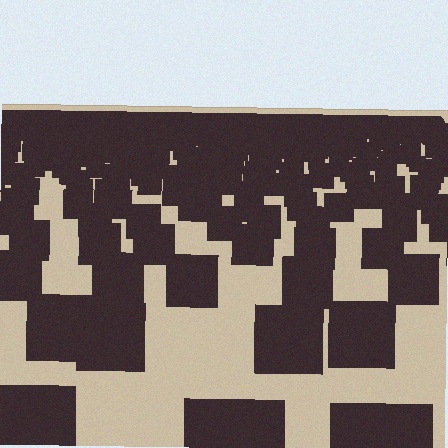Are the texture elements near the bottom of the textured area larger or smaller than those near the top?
Larger. Near the bottom, elements are closer to the viewer and appear at a bigger on-screen size.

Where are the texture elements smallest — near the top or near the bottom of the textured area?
Near the top.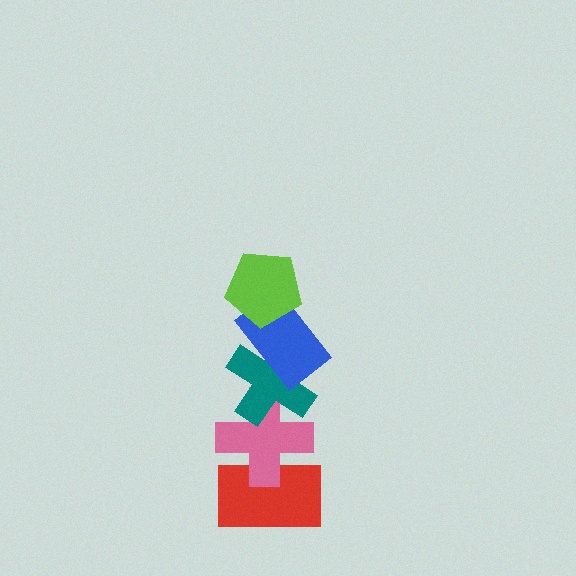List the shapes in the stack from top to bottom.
From top to bottom: the lime pentagon, the blue rectangle, the teal cross, the pink cross, the red rectangle.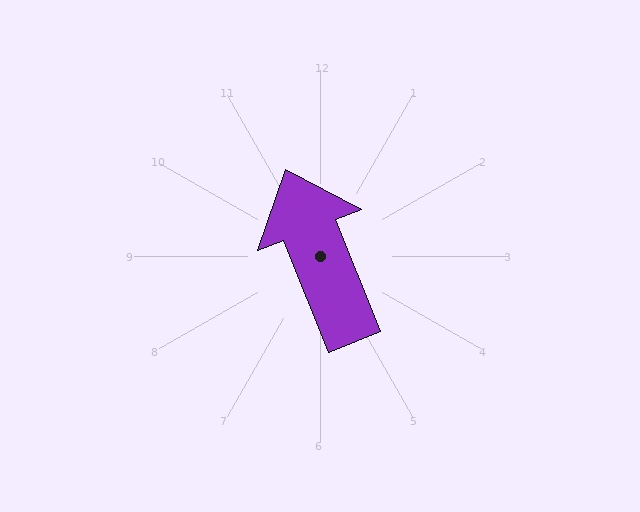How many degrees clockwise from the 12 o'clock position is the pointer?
Approximately 338 degrees.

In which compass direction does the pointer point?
North.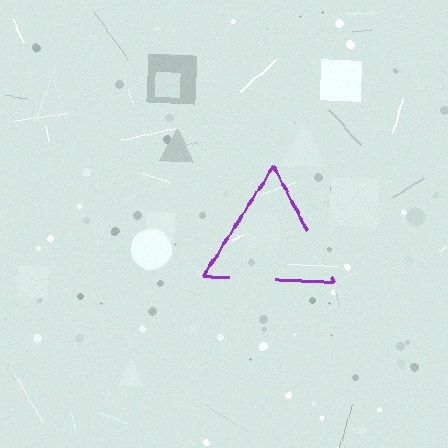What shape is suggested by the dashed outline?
The dashed outline suggests a triangle.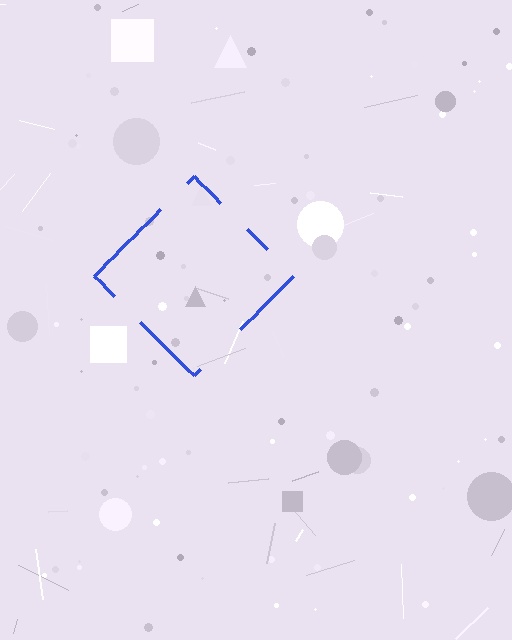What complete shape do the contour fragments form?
The contour fragments form a diamond.